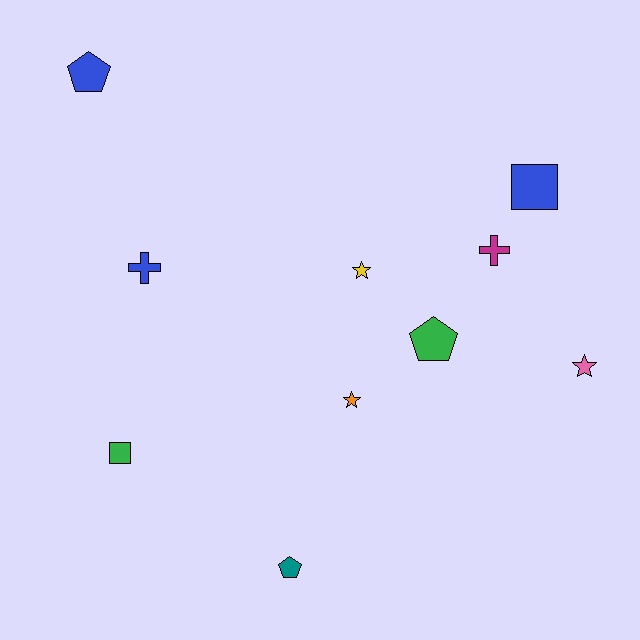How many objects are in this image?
There are 10 objects.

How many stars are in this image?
There are 3 stars.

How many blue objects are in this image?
There are 3 blue objects.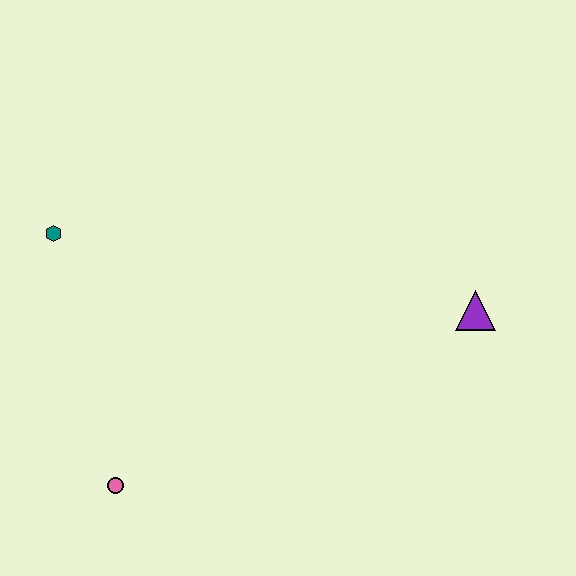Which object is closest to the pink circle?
The teal hexagon is closest to the pink circle.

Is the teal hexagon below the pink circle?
No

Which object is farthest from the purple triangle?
The teal hexagon is farthest from the purple triangle.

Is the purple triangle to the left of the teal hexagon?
No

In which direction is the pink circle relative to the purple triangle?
The pink circle is to the left of the purple triangle.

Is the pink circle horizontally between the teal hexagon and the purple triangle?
Yes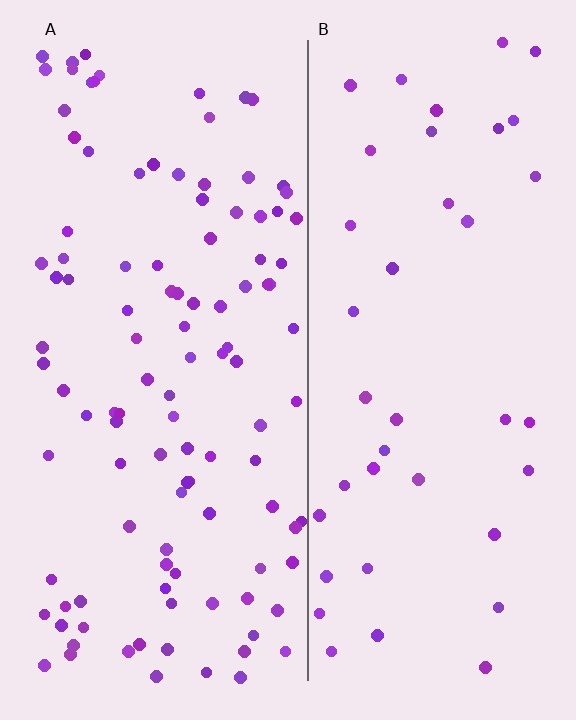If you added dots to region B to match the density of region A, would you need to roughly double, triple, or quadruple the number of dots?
Approximately triple.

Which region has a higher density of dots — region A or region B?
A (the left).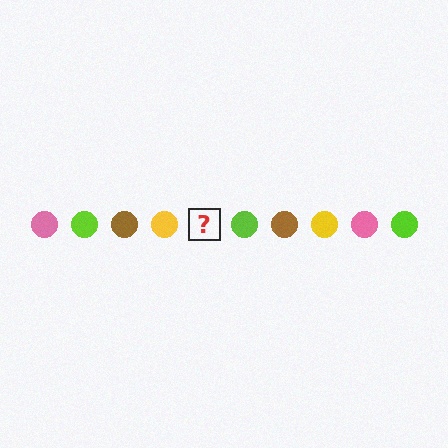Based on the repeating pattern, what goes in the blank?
The blank should be a pink circle.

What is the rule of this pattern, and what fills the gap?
The rule is that the pattern cycles through pink, lime, brown, yellow circles. The gap should be filled with a pink circle.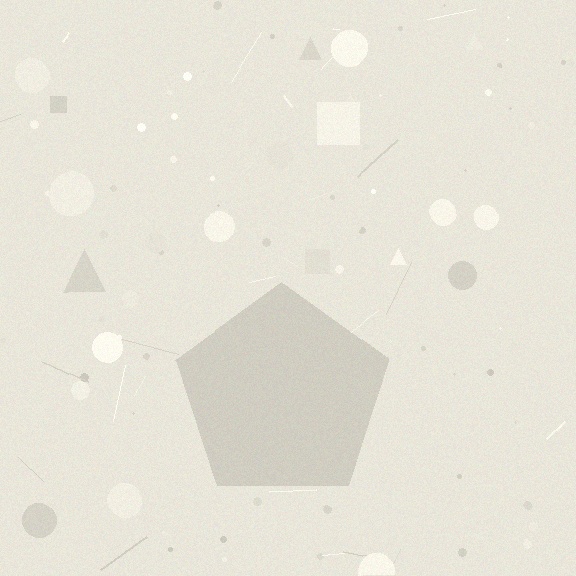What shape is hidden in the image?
A pentagon is hidden in the image.